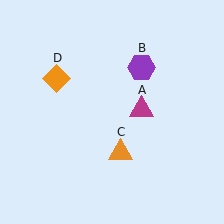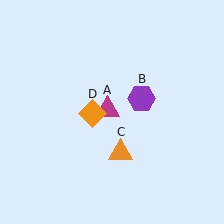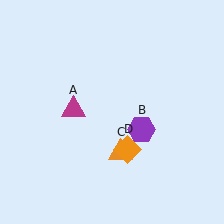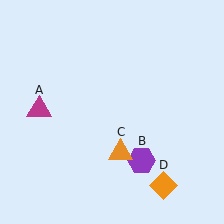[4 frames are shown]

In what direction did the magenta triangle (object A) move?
The magenta triangle (object A) moved left.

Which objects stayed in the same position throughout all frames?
Orange triangle (object C) remained stationary.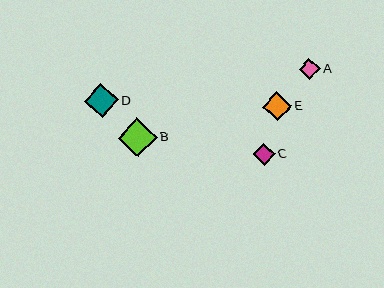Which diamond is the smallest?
Diamond A is the smallest with a size of approximately 21 pixels.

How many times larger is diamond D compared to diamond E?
Diamond D is approximately 1.2 times the size of diamond E.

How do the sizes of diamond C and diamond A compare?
Diamond C and diamond A are approximately the same size.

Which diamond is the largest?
Diamond B is the largest with a size of approximately 39 pixels.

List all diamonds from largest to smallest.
From largest to smallest: B, D, E, C, A.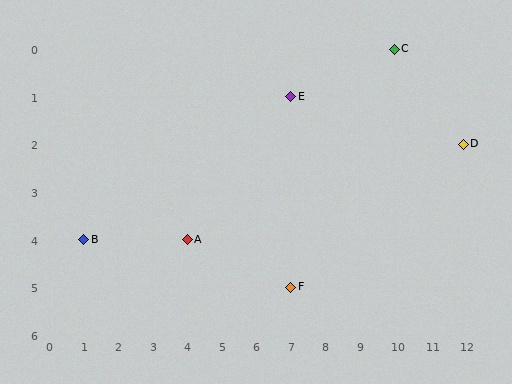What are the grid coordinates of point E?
Point E is at grid coordinates (7, 1).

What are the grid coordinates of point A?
Point A is at grid coordinates (4, 4).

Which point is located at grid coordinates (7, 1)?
Point E is at (7, 1).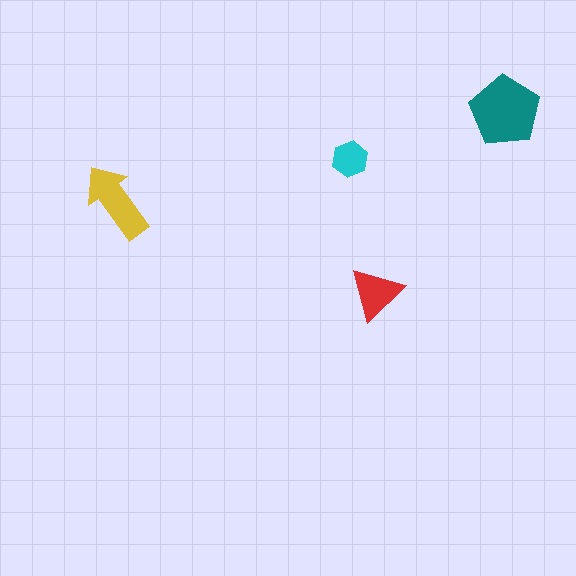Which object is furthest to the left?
The yellow arrow is leftmost.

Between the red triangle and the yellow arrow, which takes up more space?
The yellow arrow.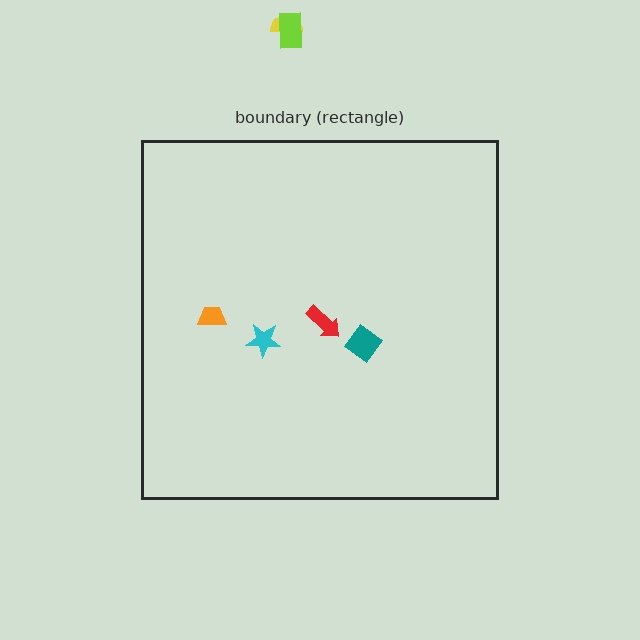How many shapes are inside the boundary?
4 inside, 2 outside.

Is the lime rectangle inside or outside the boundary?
Outside.